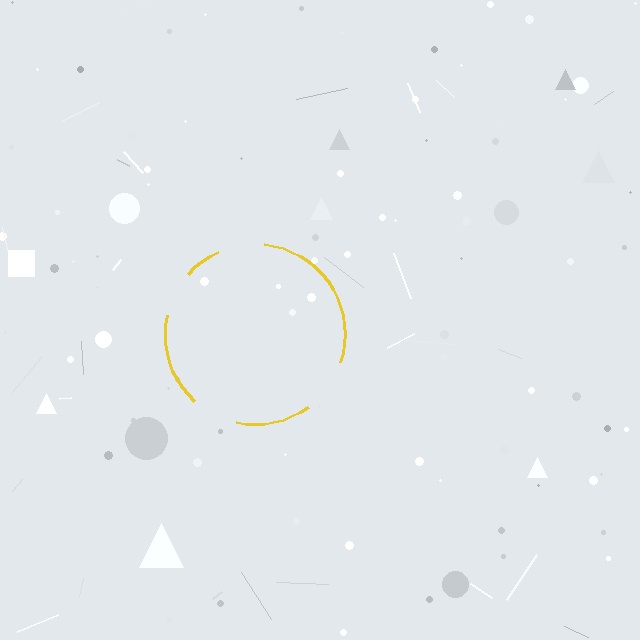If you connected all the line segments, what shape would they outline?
They would outline a circle.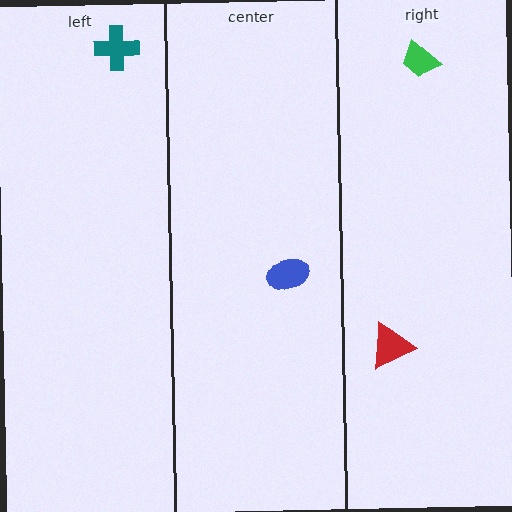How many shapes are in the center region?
1.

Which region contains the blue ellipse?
The center region.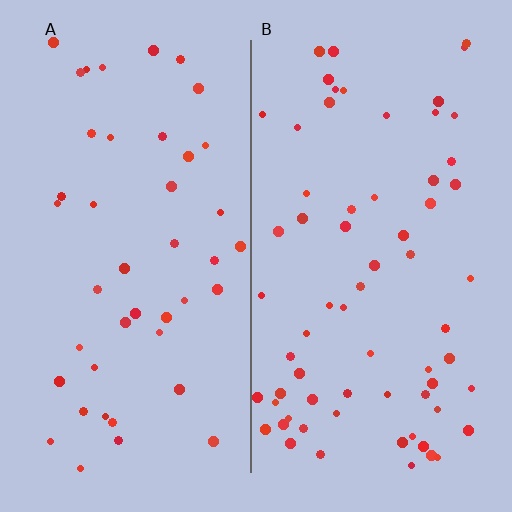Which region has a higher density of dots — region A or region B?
B (the right).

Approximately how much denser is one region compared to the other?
Approximately 1.5× — region B over region A.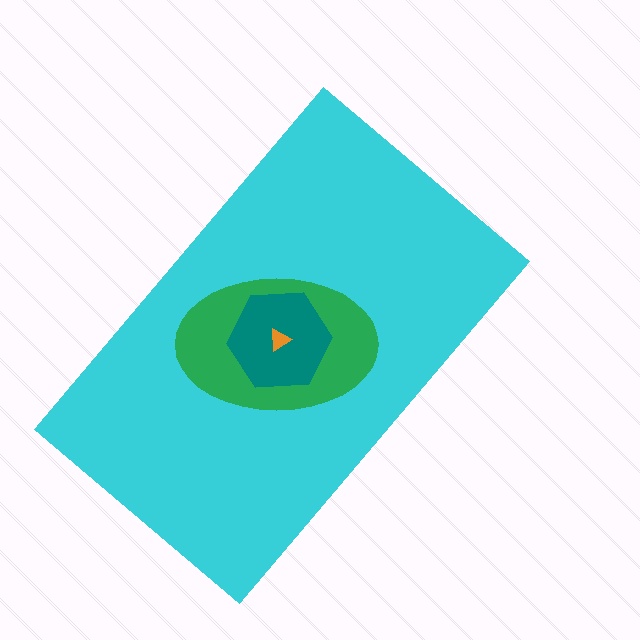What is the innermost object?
The orange triangle.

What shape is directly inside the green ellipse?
The teal hexagon.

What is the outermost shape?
The cyan rectangle.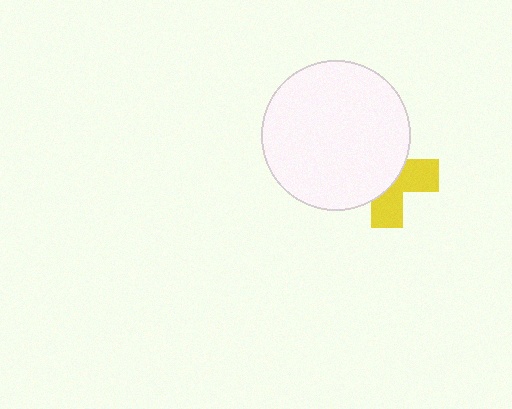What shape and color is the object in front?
The object in front is a white circle.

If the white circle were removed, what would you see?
You would see the complete yellow cross.